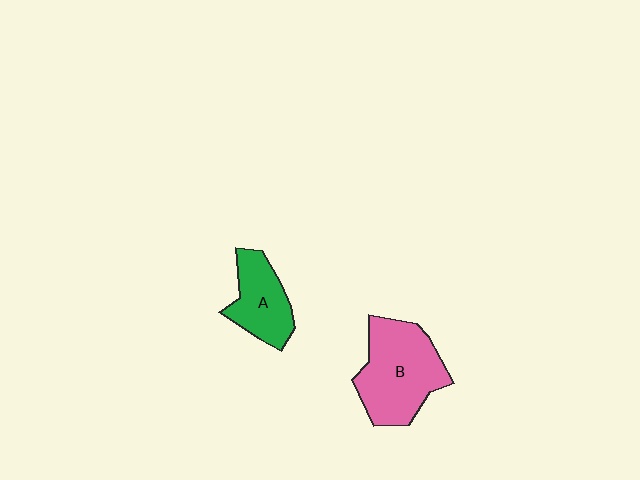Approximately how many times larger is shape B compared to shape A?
Approximately 1.6 times.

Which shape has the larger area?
Shape B (pink).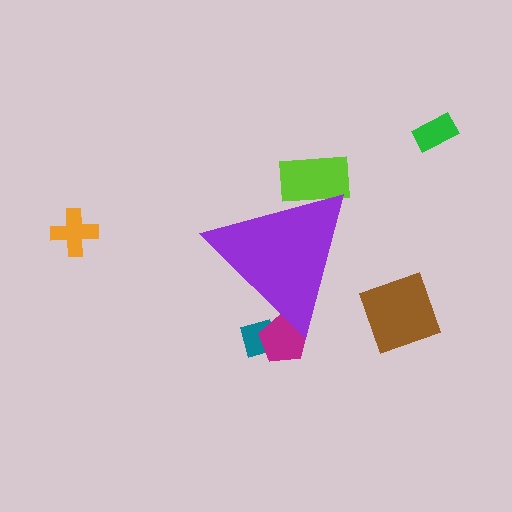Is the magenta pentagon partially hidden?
Yes, the magenta pentagon is partially hidden behind the purple triangle.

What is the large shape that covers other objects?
A purple triangle.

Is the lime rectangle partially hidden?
Yes, the lime rectangle is partially hidden behind the purple triangle.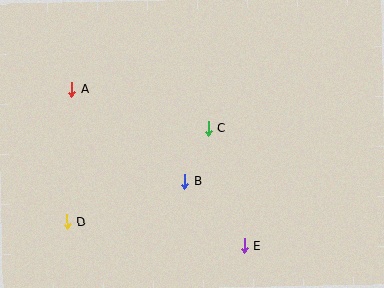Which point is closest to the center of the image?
Point C at (208, 129) is closest to the center.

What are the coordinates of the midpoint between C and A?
The midpoint between C and A is at (140, 109).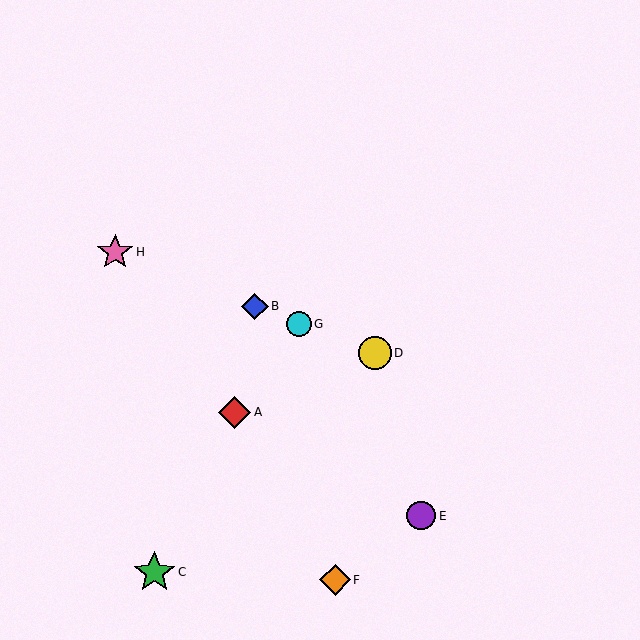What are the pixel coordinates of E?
Object E is at (421, 516).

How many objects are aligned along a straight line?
4 objects (B, D, G, H) are aligned along a straight line.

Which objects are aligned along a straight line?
Objects B, D, G, H are aligned along a straight line.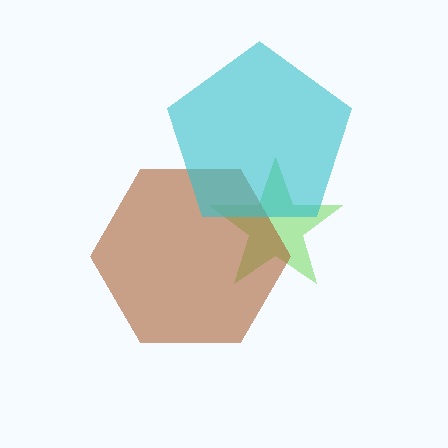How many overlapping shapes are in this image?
There are 3 overlapping shapes in the image.